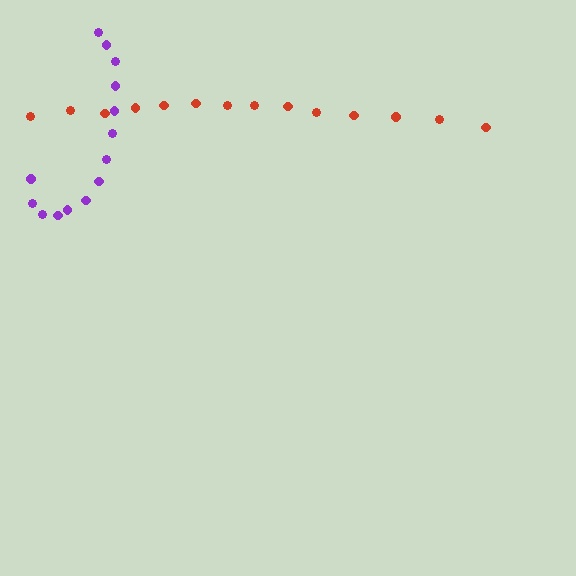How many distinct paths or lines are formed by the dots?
There are 2 distinct paths.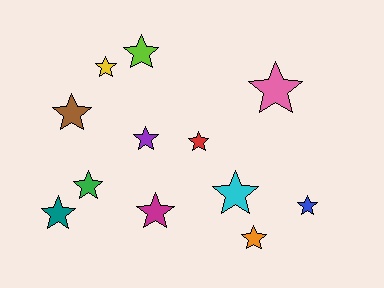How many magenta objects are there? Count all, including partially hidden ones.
There is 1 magenta object.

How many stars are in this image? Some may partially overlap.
There are 12 stars.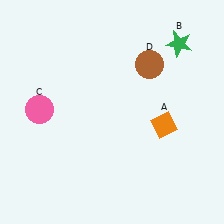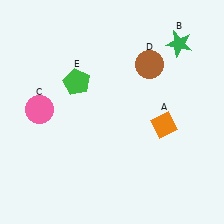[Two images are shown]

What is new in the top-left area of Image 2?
A green pentagon (E) was added in the top-left area of Image 2.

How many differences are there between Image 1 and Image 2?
There is 1 difference between the two images.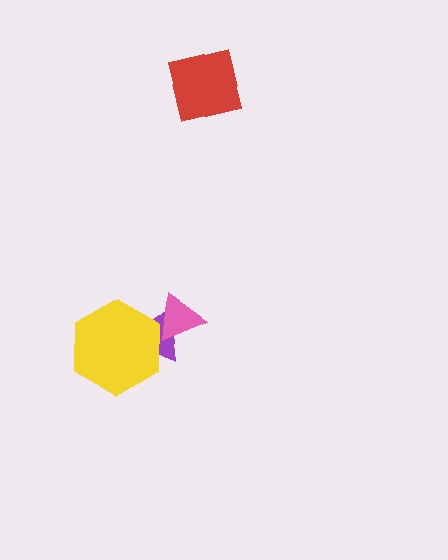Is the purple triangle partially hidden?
Yes, it is partially covered by another shape.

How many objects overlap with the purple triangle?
2 objects overlap with the purple triangle.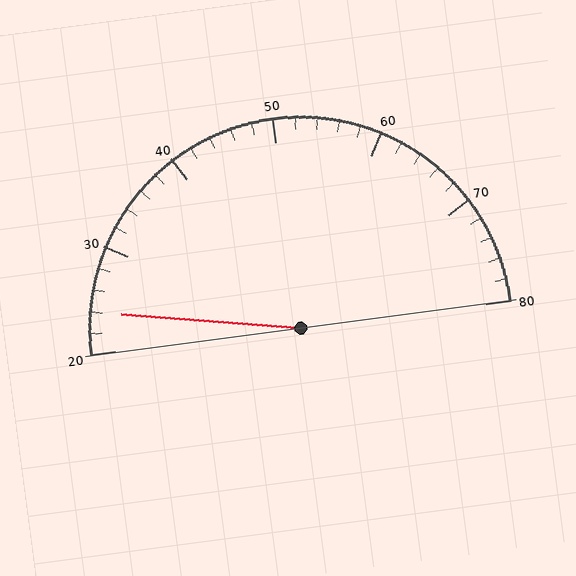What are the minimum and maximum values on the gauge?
The gauge ranges from 20 to 80.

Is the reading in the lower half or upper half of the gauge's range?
The reading is in the lower half of the range (20 to 80).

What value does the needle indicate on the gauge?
The needle indicates approximately 24.